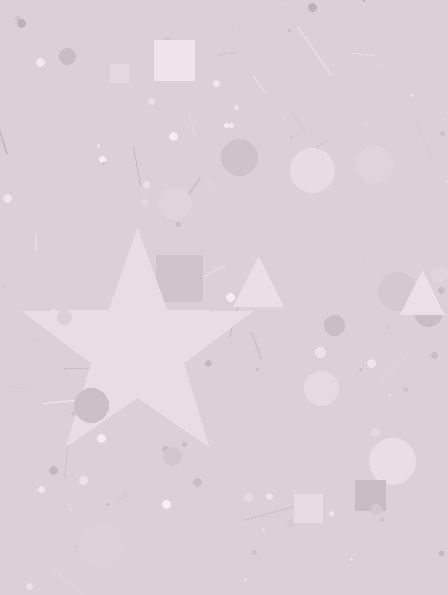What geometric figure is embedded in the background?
A star is embedded in the background.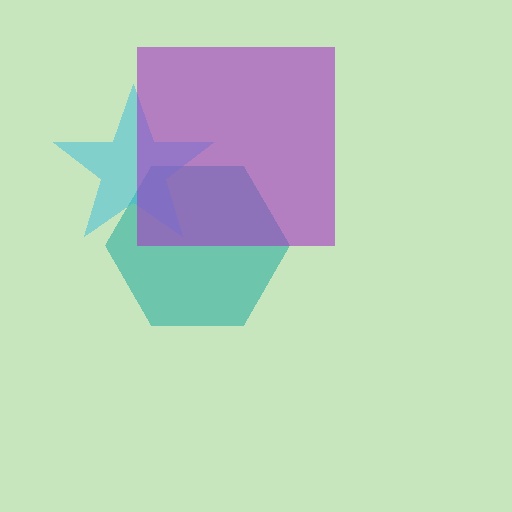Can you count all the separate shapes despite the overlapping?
Yes, there are 3 separate shapes.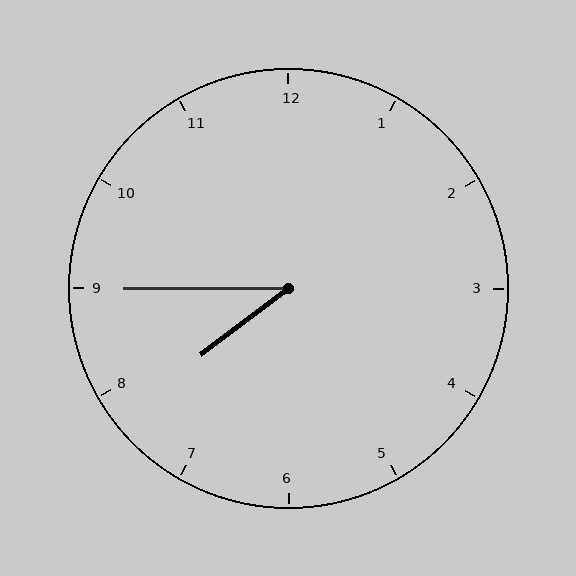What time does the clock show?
7:45.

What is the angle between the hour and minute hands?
Approximately 38 degrees.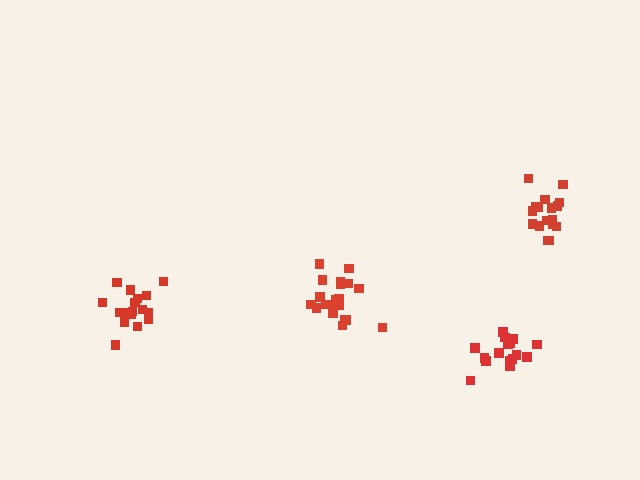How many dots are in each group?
Group 1: 17 dots, Group 2: 21 dots, Group 3: 17 dots, Group 4: 17 dots (72 total).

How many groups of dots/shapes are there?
There are 4 groups.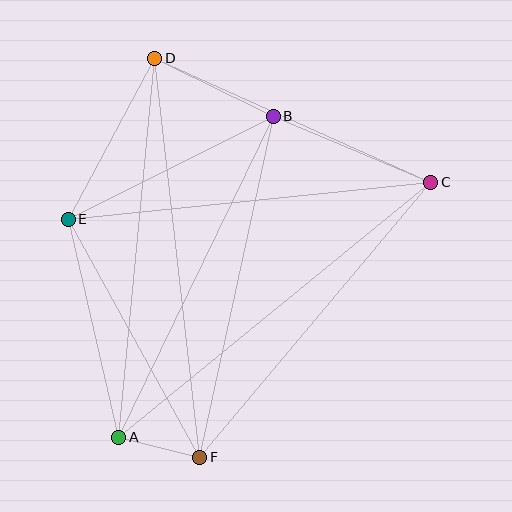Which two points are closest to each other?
Points A and F are closest to each other.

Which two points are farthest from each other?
Points A and C are farthest from each other.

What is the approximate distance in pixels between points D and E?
The distance between D and E is approximately 183 pixels.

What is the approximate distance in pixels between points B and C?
The distance between B and C is approximately 171 pixels.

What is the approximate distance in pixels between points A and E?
The distance between A and E is approximately 224 pixels.